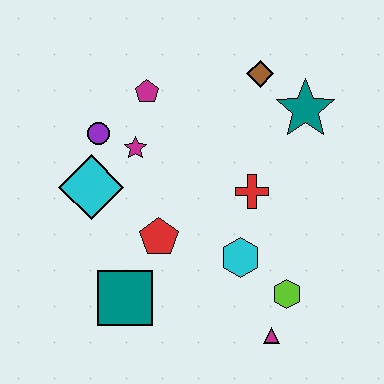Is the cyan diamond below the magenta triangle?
No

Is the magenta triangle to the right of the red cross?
Yes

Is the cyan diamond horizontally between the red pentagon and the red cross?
No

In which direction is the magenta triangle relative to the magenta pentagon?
The magenta triangle is below the magenta pentagon.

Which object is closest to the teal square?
The red pentagon is closest to the teal square.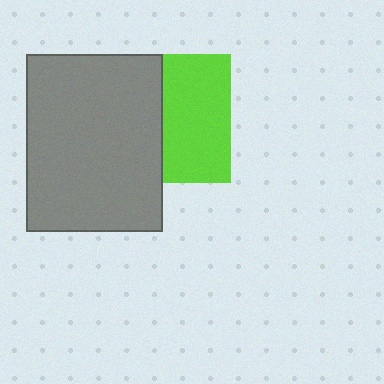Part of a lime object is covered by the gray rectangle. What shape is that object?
It is a square.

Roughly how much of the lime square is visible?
About half of it is visible (roughly 52%).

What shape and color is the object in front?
The object in front is a gray rectangle.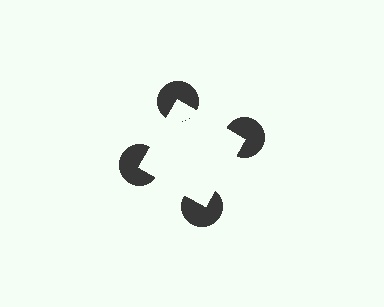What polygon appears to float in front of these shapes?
An illusory square — its edges are inferred from the aligned wedge cuts in the pac-man discs, not physically drawn.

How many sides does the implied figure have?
4 sides.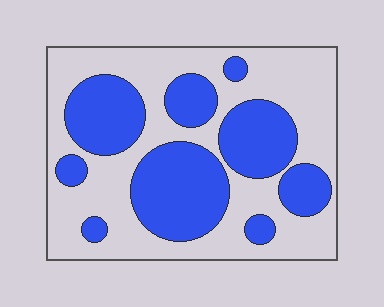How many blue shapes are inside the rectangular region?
9.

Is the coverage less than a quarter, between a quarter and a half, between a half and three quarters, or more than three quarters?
Between a quarter and a half.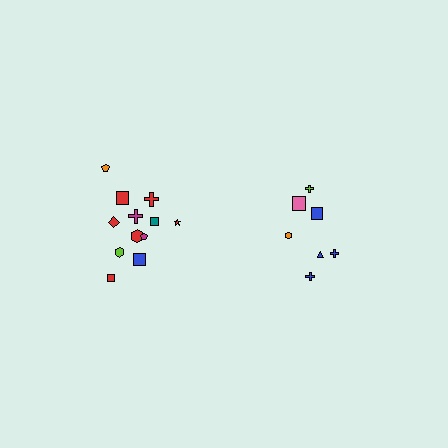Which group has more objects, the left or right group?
The left group.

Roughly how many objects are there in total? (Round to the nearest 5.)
Roughly 20 objects in total.